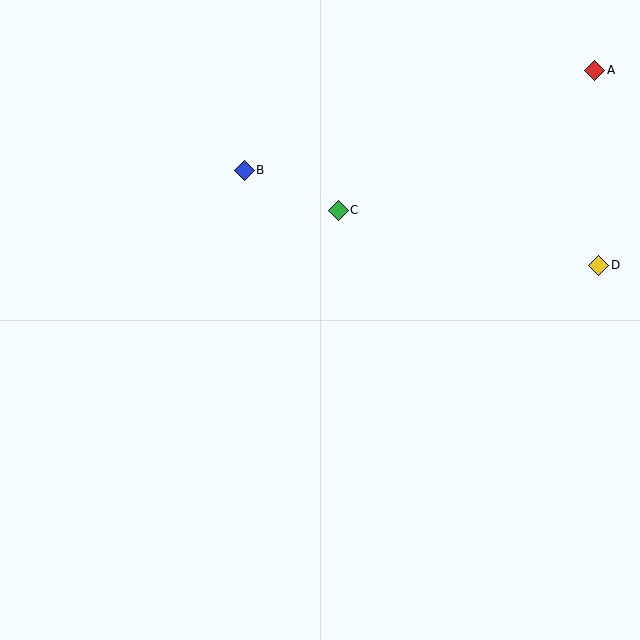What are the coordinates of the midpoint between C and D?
The midpoint between C and D is at (468, 238).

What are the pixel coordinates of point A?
Point A is at (595, 70).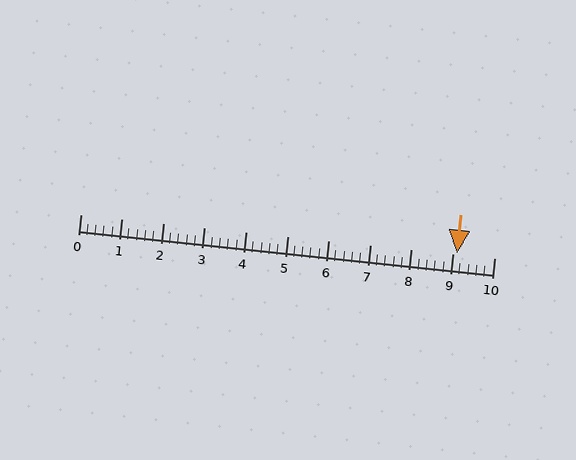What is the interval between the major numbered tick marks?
The major tick marks are spaced 1 units apart.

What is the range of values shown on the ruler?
The ruler shows values from 0 to 10.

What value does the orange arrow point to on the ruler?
The orange arrow points to approximately 9.1.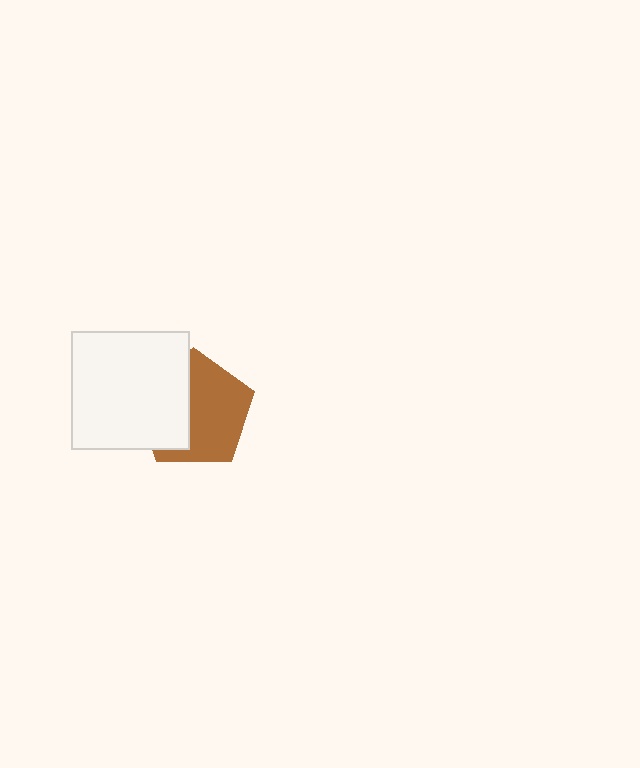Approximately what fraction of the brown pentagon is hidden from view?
Roughly 40% of the brown pentagon is hidden behind the white square.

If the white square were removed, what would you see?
You would see the complete brown pentagon.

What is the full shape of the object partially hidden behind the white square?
The partially hidden object is a brown pentagon.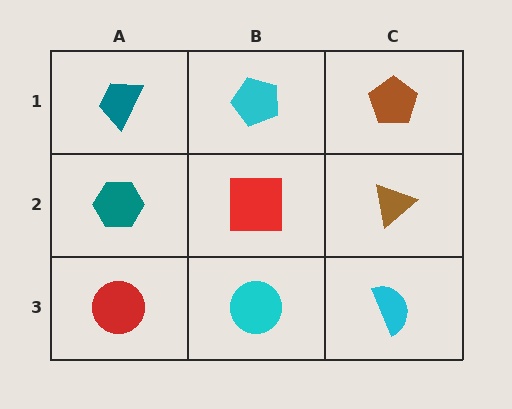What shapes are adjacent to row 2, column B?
A cyan pentagon (row 1, column B), a cyan circle (row 3, column B), a teal hexagon (row 2, column A), a brown triangle (row 2, column C).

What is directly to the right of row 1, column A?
A cyan pentagon.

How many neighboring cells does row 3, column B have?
3.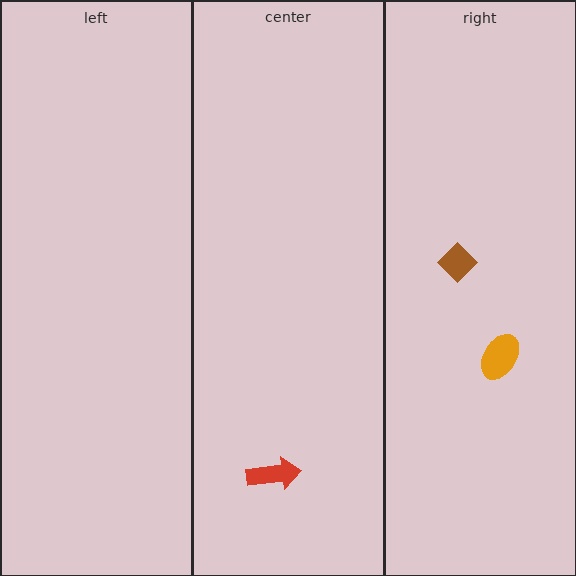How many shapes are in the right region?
2.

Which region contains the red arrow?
The center region.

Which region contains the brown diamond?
The right region.